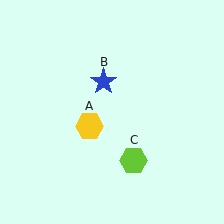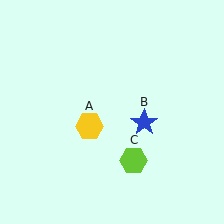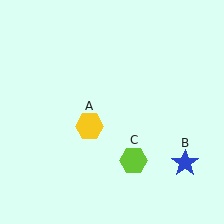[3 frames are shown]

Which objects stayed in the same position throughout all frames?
Yellow hexagon (object A) and lime hexagon (object C) remained stationary.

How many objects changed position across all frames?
1 object changed position: blue star (object B).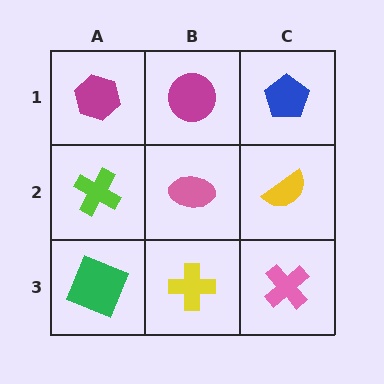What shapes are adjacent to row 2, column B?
A magenta circle (row 1, column B), a yellow cross (row 3, column B), a lime cross (row 2, column A), a yellow semicircle (row 2, column C).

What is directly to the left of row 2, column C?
A pink ellipse.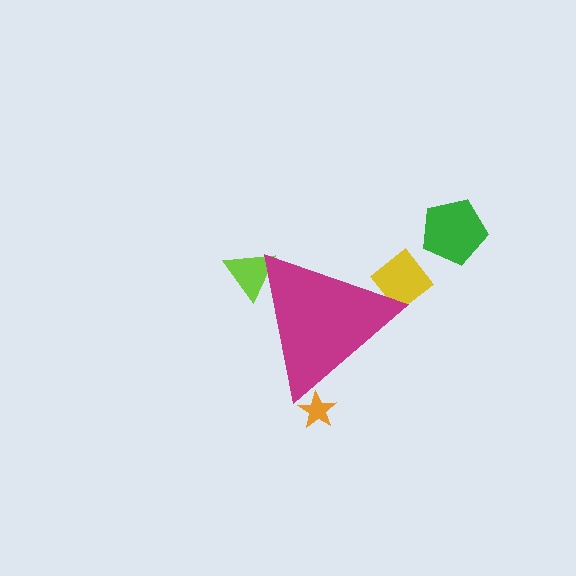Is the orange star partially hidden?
Yes, the orange star is partially hidden behind the magenta triangle.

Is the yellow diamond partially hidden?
Yes, the yellow diamond is partially hidden behind the magenta triangle.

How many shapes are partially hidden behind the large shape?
3 shapes are partially hidden.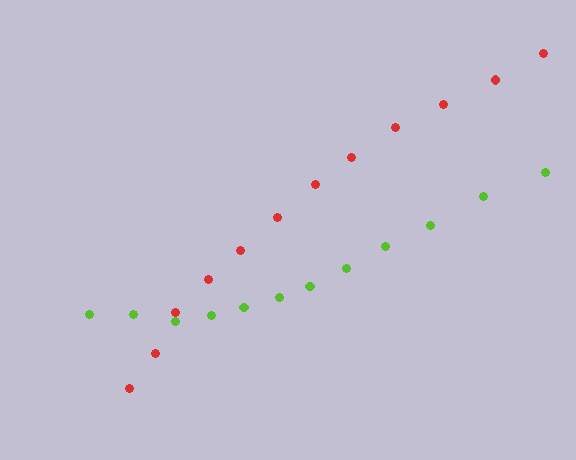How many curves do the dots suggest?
There are 2 distinct paths.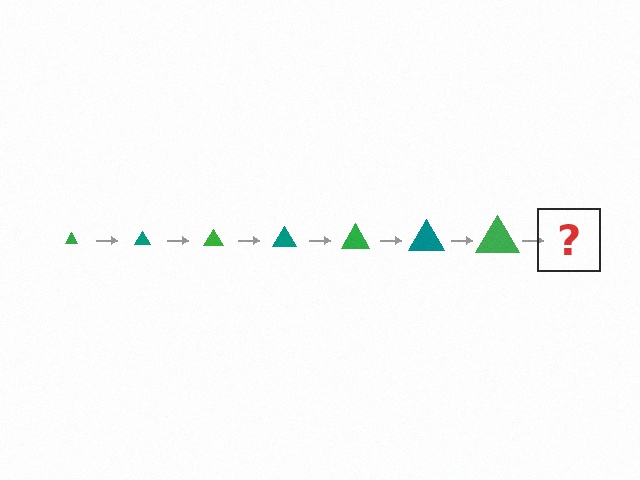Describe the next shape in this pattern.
It should be a teal triangle, larger than the previous one.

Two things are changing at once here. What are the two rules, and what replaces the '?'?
The two rules are that the triangle grows larger each step and the color cycles through green and teal. The '?' should be a teal triangle, larger than the previous one.